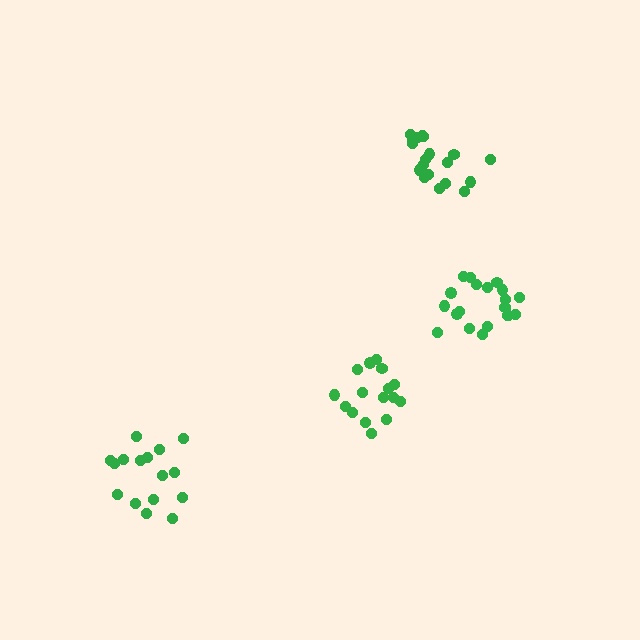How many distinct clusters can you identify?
There are 4 distinct clusters.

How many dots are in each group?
Group 1: 19 dots, Group 2: 20 dots, Group 3: 16 dots, Group 4: 16 dots (71 total).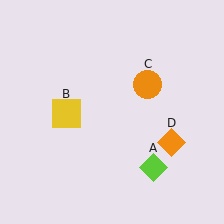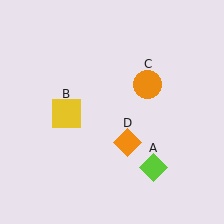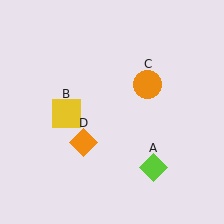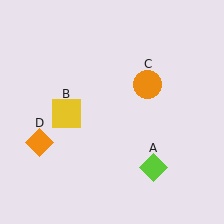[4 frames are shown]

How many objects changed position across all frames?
1 object changed position: orange diamond (object D).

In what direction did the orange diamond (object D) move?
The orange diamond (object D) moved left.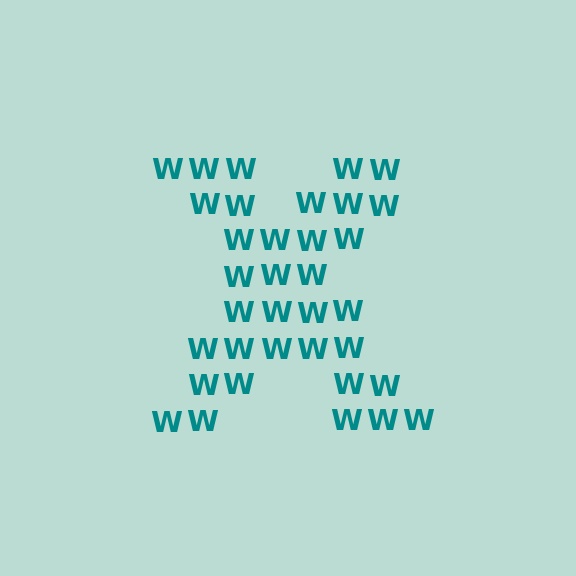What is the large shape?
The large shape is the letter X.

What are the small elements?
The small elements are letter W's.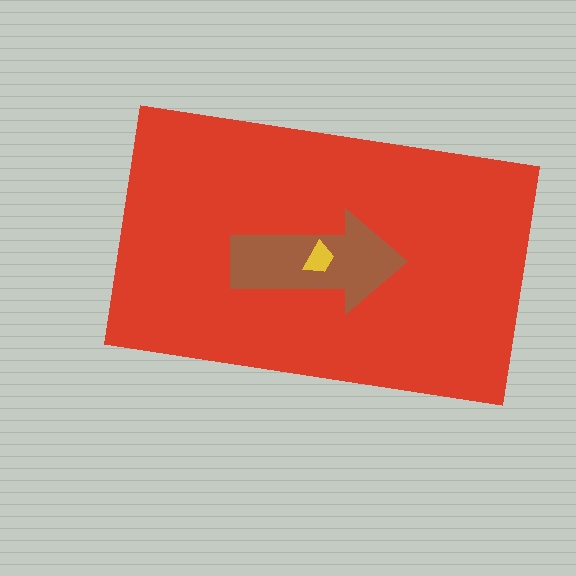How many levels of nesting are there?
3.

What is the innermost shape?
The yellow trapezoid.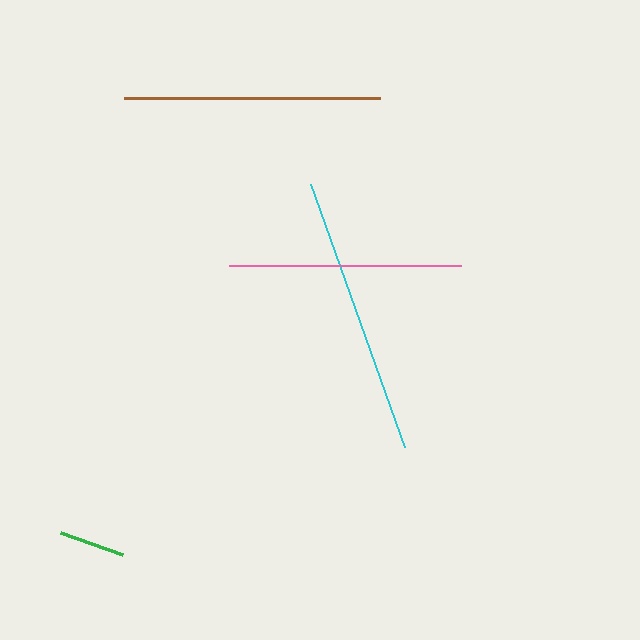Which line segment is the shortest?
The green line is the shortest at approximately 65 pixels.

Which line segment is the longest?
The cyan line is the longest at approximately 279 pixels.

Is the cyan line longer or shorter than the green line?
The cyan line is longer than the green line.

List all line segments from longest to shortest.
From longest to shortest: cyan, brown, pink, green.